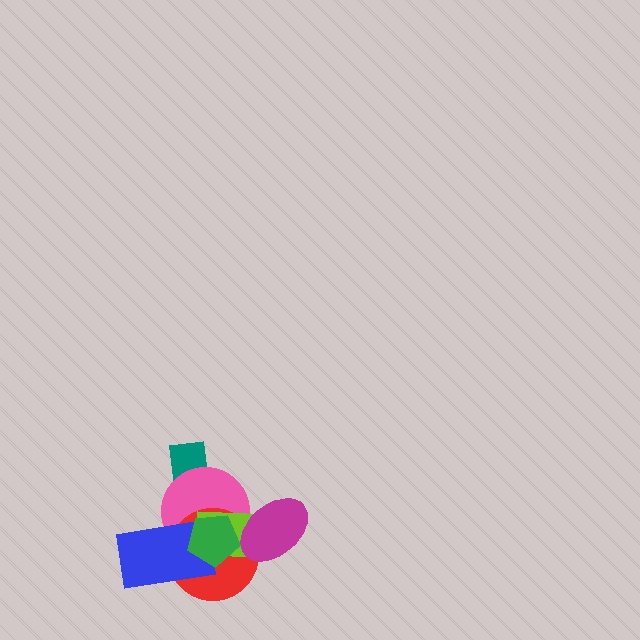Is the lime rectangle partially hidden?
Yes, it is partially covered by another shape.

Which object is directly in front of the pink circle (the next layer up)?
The red circle is directly in front of the pink circle.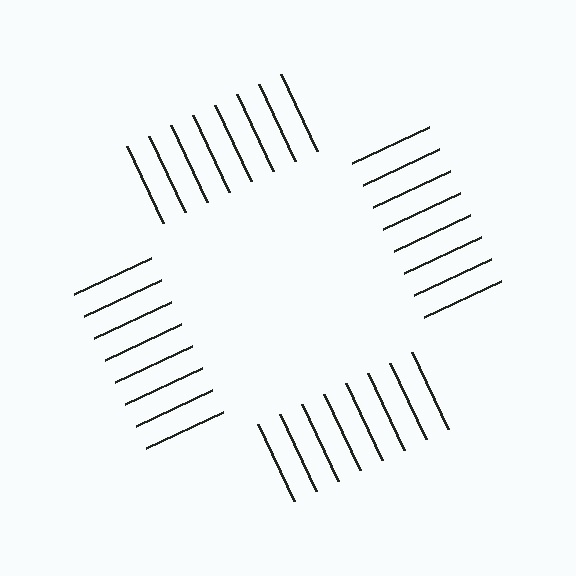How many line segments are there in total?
32 — 8 along each of the 4 edges.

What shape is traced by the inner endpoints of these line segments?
An illusory square — the line segments terminate on its edges but no continuous stroke is drawn.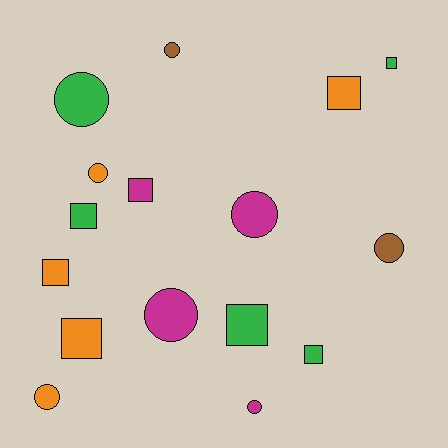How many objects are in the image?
There are 16 objects.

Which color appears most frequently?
Green, with 5 objects.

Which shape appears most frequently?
Circle, with 8 objects.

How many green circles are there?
There is 1 green circle.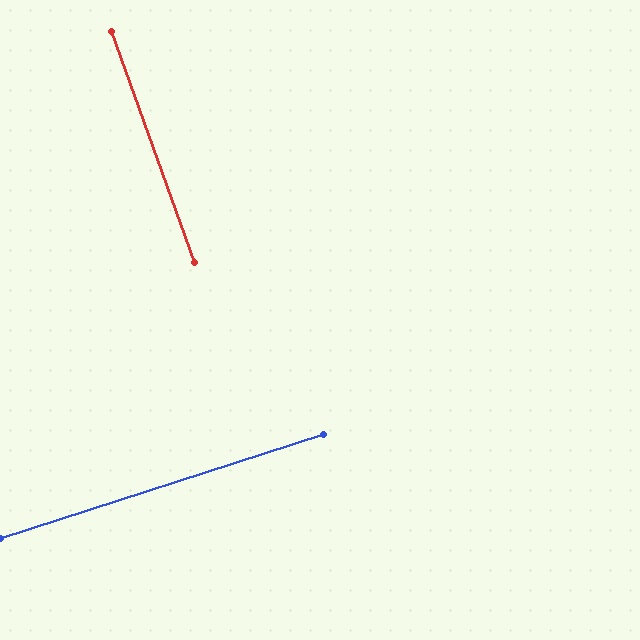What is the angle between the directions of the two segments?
Approximately 88 degrees.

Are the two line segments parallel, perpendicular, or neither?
Perpendicular — they meet at approximately 88°.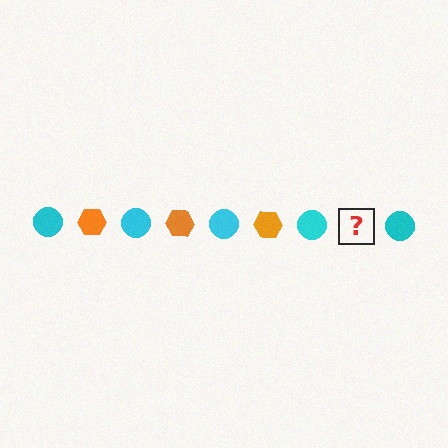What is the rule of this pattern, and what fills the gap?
The rule is that the pattern alternates between cyan circle and orange hexagon. The gap should be filled with an orange hexagon.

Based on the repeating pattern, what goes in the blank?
The blank should be an orange hexagon.